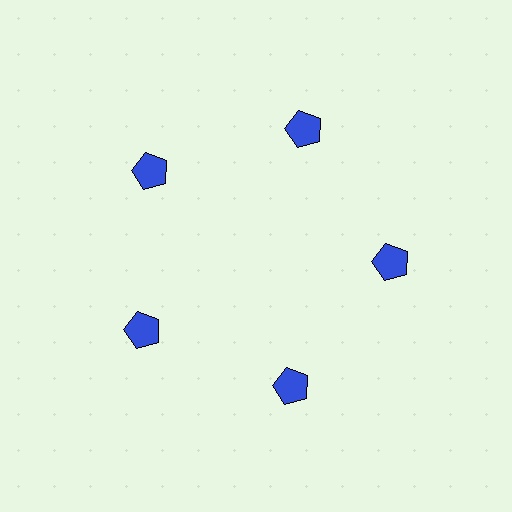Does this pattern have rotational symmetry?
Yes, this pattern has 5-fold rotational symmetry. It looks the same after rotating 72 degrees around the center.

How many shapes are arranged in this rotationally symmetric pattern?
There are 5 shapes, arranged in 5 groups of 1.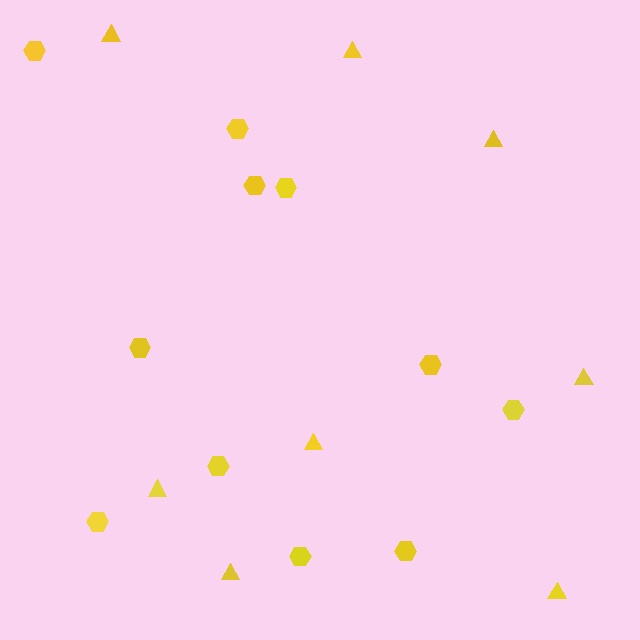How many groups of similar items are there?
There are 2 groups: one group of triangles (8) and one group of hexagons (11).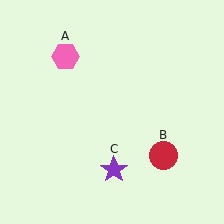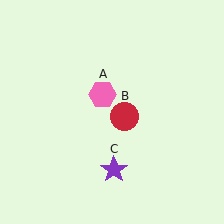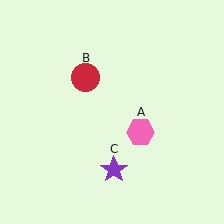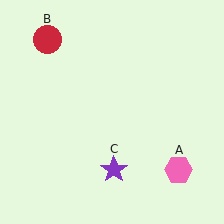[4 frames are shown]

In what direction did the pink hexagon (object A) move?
The pink hexagon (object A) moved down and to the right.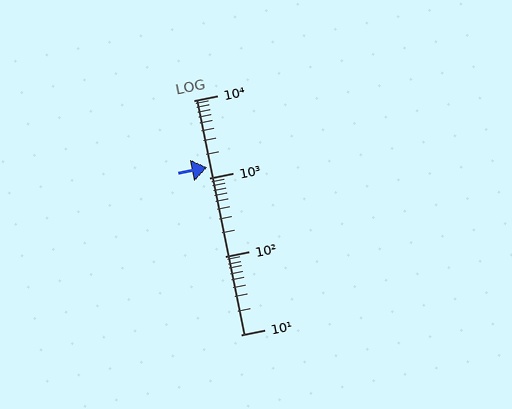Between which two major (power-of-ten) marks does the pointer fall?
The pointer is between 1000 and 10000.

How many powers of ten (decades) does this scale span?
The scale spans 3 decades, from 10 to 10000.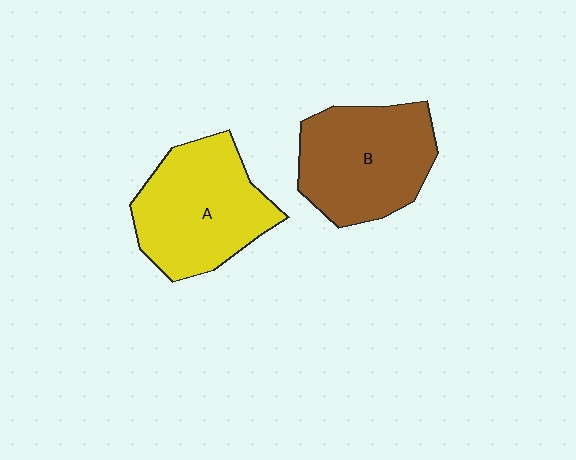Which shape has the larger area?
Shape A (yellow).